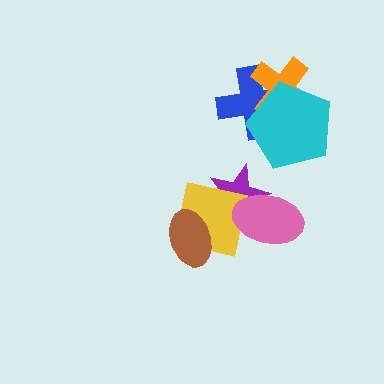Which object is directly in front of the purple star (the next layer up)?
The yellow square is directly in front of the purple star.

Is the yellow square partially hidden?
Yes, it is partially covered by another shape.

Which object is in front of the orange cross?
The cyan pentagon is in front of the orange cross.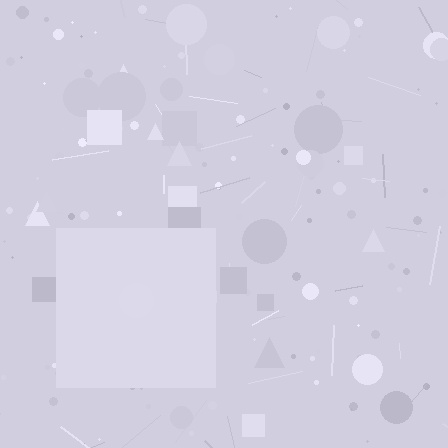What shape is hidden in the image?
A square is hidden in the image.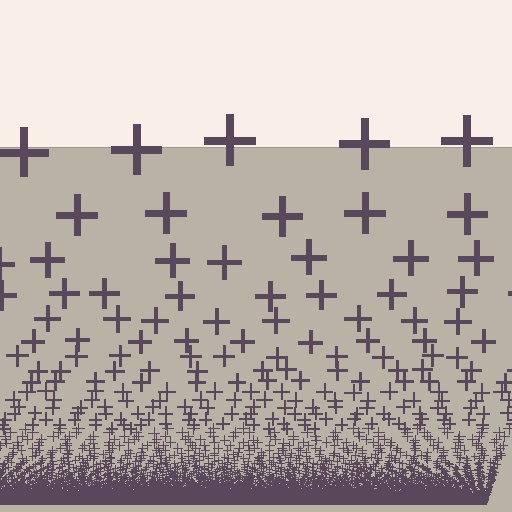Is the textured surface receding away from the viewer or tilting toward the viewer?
The surface appears to tilt toward the viewer. Texture elements get larger and sparser toward the top.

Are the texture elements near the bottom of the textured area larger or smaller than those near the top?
Smaller. The gradient is inverted — elements near the bottom are smaller and denser.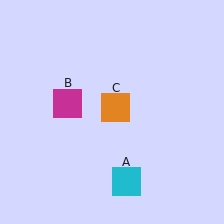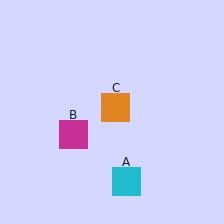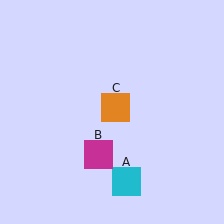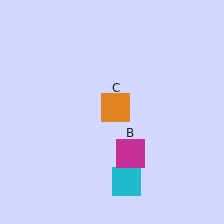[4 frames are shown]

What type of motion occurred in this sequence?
The magenta square (object B) rotated counterclockwise around the center of the scene.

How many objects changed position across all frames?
1 object changed position: magenta square (object B).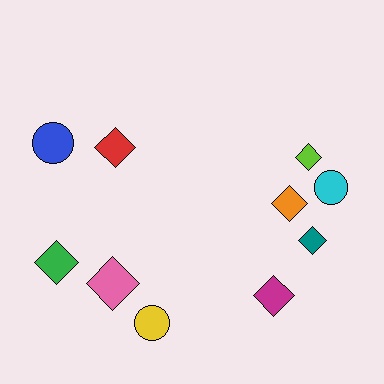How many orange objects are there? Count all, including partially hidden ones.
There is 1 orange object.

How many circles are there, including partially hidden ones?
There are 3 circles.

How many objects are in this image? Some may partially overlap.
There are 10 objects.